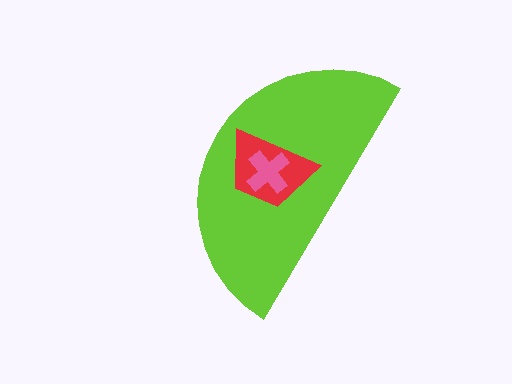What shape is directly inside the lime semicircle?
The red trapezoid.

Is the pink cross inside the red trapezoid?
Yes.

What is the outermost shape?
The lime semicircle.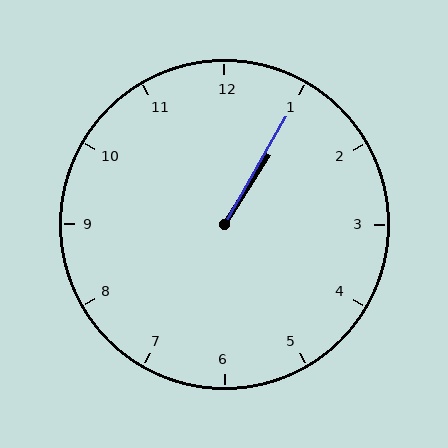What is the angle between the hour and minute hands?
Approximately 2 degrees.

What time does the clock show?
1:05.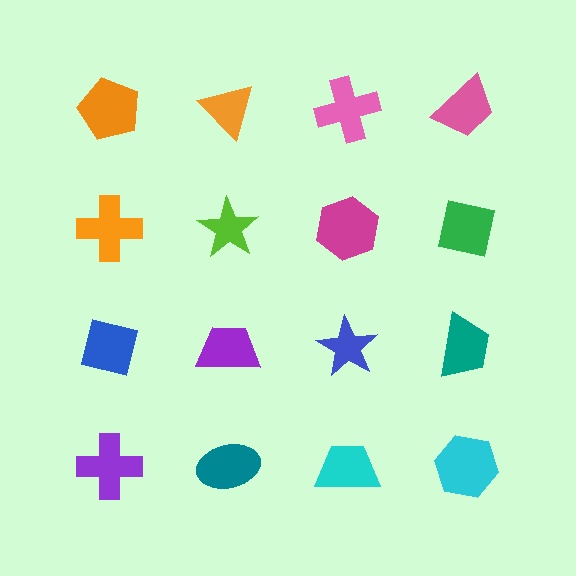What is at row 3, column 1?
A blue square.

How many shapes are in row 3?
4 shapes.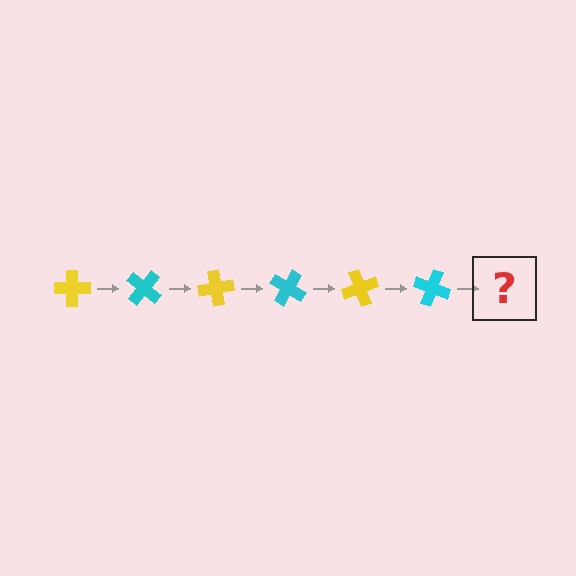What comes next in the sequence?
The next element should be a yellow cross, rotated 240 degrees from the start.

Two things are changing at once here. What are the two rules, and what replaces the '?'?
The two rules are that it rotates 40 degrees each step and the color cycles through yellow and cyan. The '?' should be a yellow cross, rotated 240 degrees from the start.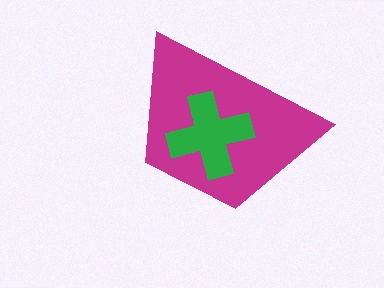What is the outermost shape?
The magenta trapezoid.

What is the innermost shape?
The green cross.